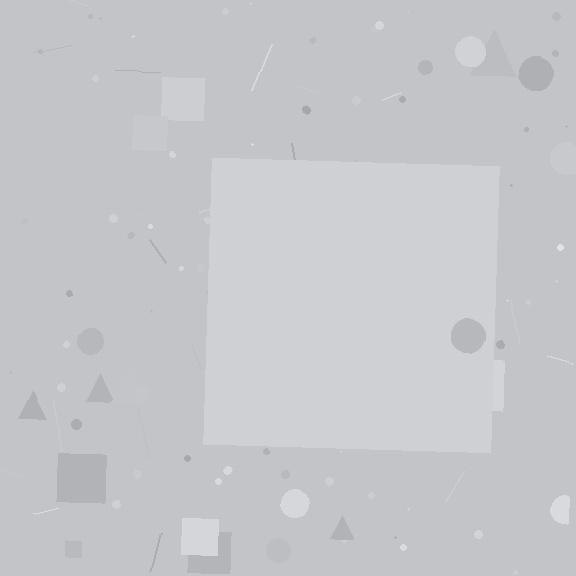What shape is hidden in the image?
A square is hidden in the image.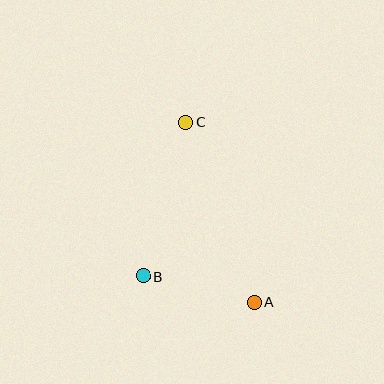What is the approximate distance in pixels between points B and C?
The distance between B and C is approximately 160 pixels.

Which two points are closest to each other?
Points A and B are closest to each other.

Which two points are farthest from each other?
Points A and C are farthest from each other.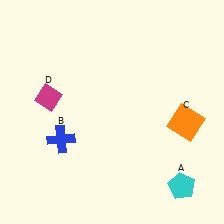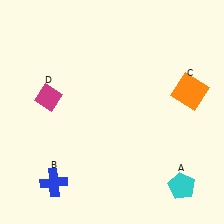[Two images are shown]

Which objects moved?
The objects that moved are: the blue cross (B), the orange square (C).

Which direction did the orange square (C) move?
The orange square (C) moved up.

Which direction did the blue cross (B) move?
The blue cross (B) moved down.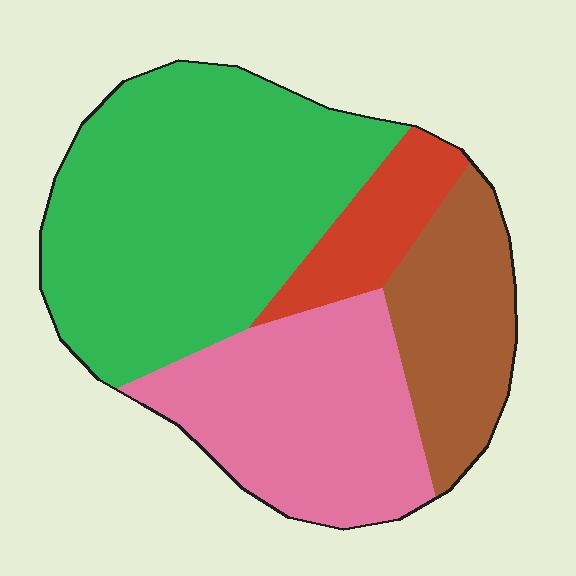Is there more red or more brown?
Brown.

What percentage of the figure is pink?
Pink covers 27% of the figure.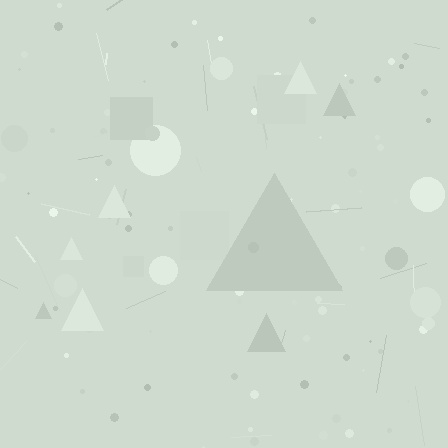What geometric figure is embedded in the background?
A triangle is embedded in the background.